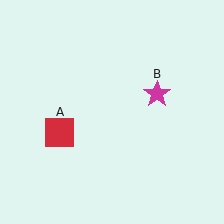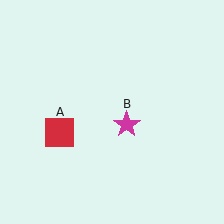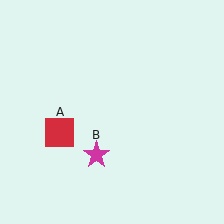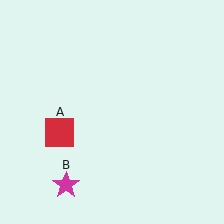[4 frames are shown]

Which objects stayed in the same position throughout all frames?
Red square (object A) remained stationary.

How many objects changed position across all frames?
1 object changed position: magenta star (object B).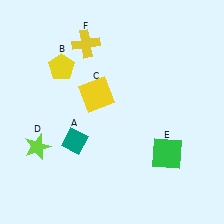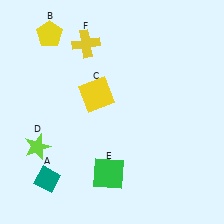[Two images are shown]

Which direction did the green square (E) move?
The green square (E) moved left.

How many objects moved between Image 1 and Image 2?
3 objects moved between the two images.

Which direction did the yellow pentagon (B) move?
The yellow pentagon (B) moved up.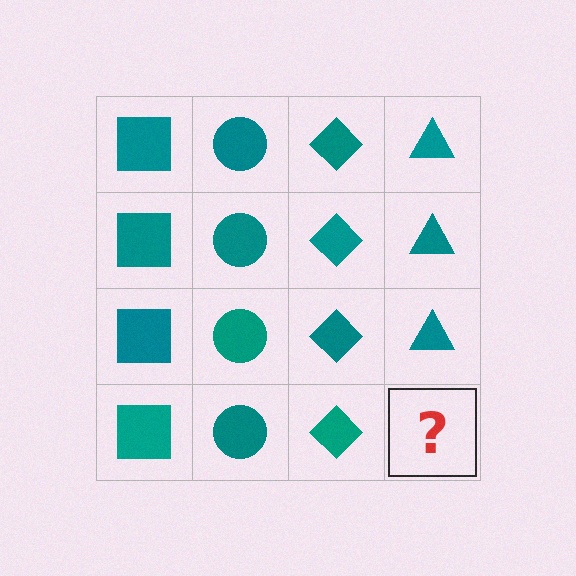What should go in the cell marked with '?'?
The missing cell should contain a teal triangle.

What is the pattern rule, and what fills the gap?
The rule is that each column has a consistent shape. The gap should be filled with a teal triangle.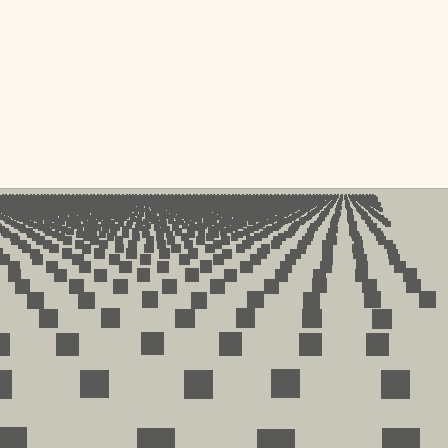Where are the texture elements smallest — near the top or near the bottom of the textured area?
Near the top.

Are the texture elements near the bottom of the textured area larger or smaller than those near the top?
Larger. Near the bottom, elements are closer to the viewer and appear at a bigger on-screen size.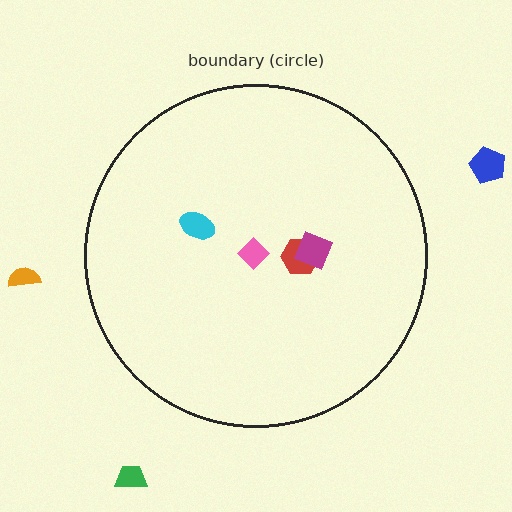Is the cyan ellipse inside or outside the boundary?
Inside.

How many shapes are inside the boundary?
4 inside, 3 outside.